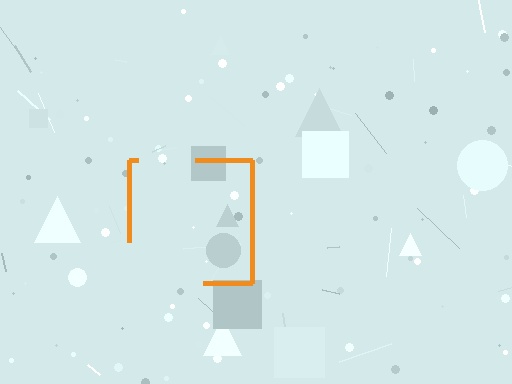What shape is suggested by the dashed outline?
The dashed outline suggests a square.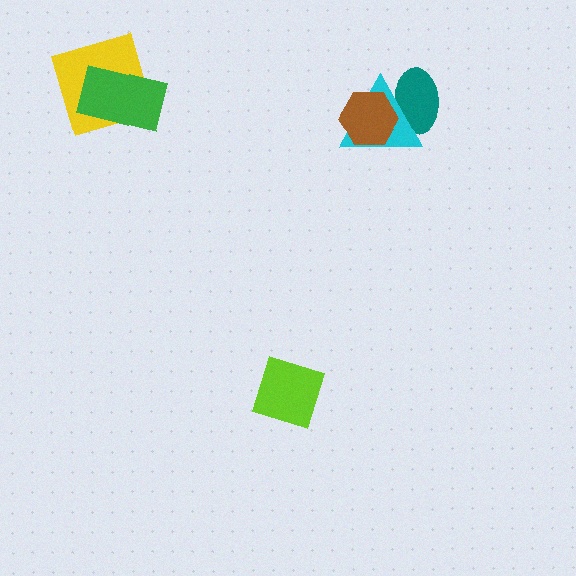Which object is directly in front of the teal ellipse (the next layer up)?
The cyan triangle is directly in front of the teal ellipse.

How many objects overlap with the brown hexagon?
2 objects overlap with the brown hexagon.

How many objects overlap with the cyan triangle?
2 objects overlap with the cyan triangle.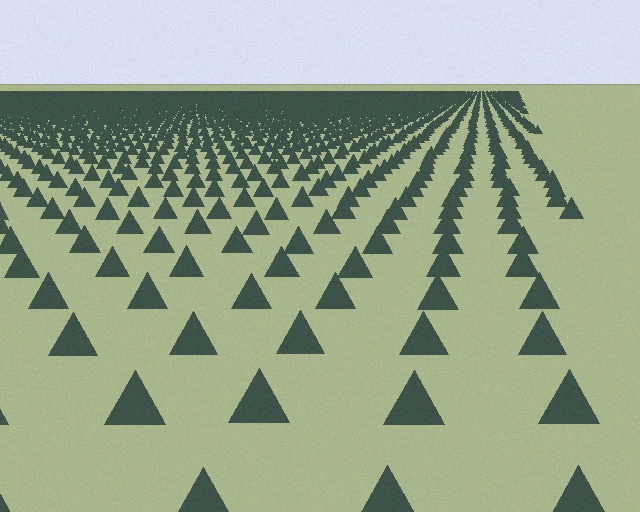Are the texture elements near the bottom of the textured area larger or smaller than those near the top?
Larger. Near the bottom, elements are closer to the viewer and appear at a bigger on-screen size.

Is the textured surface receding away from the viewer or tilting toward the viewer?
The surface is receding away from the viewer. Texture elements get smaller and denser toward the top.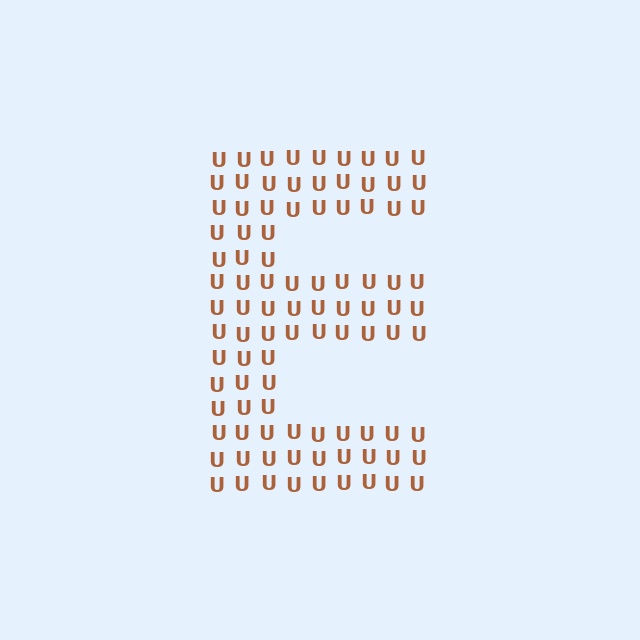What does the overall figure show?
The overall figure shows the letter E.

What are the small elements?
The small elements are letter U's.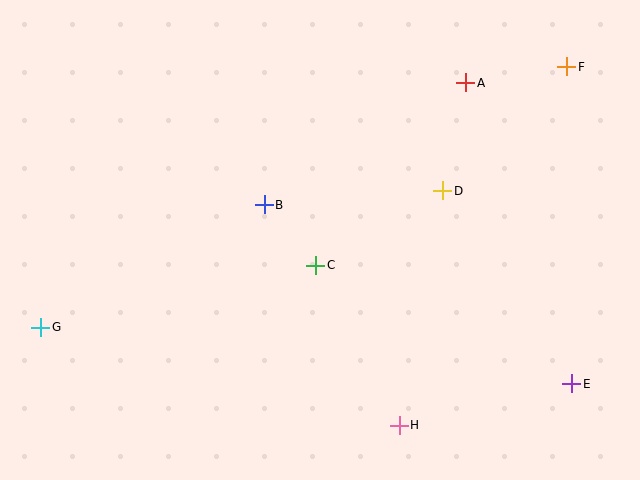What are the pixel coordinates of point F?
Point F is at (567, 67).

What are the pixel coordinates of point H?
Point H is at (399, 425).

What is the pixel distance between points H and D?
The distance between H and D is 239 pixels.